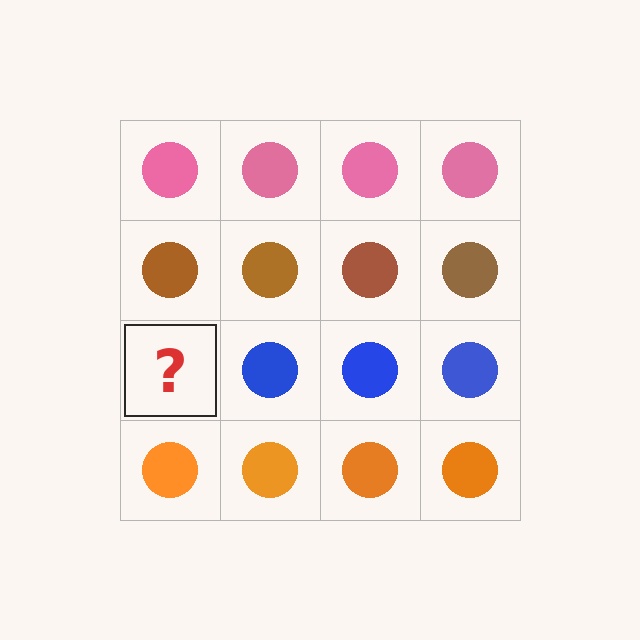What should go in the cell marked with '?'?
The missing cell should contain a blue circle.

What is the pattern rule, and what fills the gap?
The rule is that each row has a consistent color. The gap should be filled with a blue circle.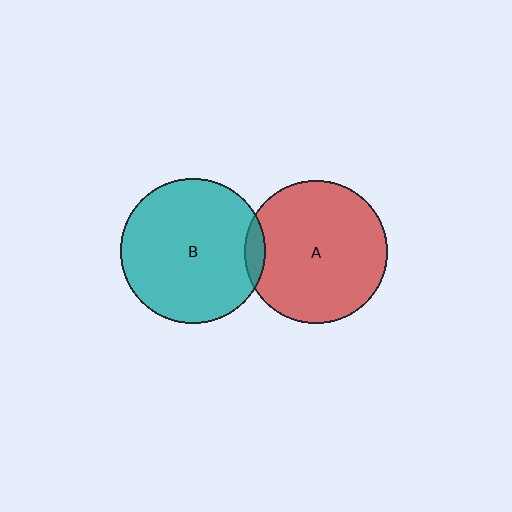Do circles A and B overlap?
Yes.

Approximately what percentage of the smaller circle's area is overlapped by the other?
Approximately 5%.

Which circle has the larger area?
Circle B (teal).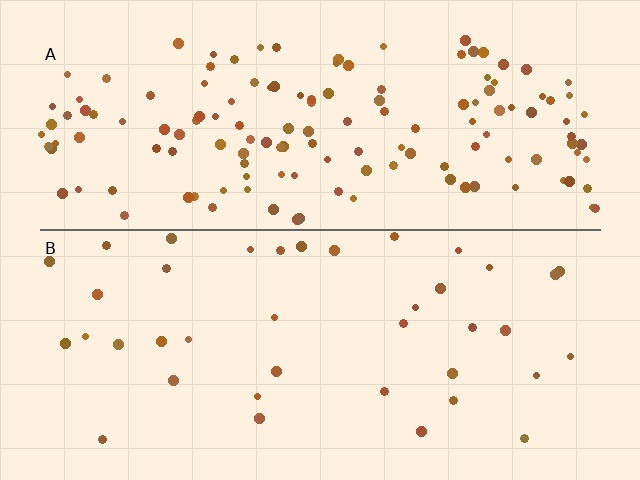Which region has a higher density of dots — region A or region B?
A (the top).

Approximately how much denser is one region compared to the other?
Approximately 3.6× — region A over region B.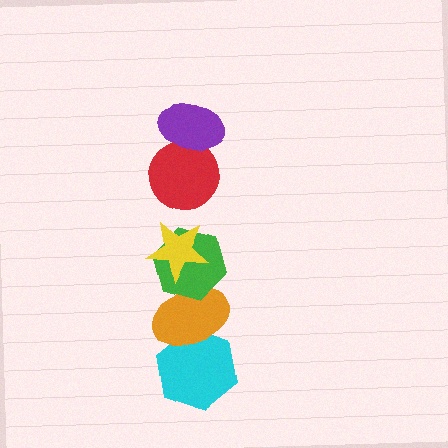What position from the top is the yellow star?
The yellow star is 3rd from the top.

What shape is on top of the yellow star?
The red circle is on top of the yellow star.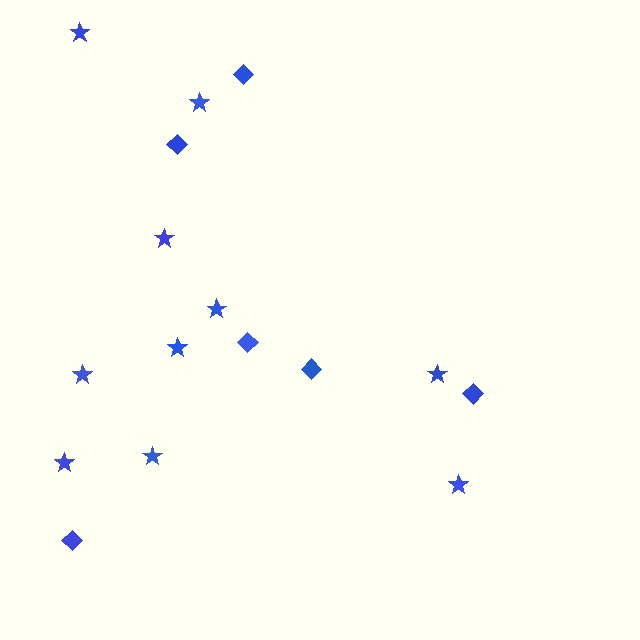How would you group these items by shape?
There are 2 groups: one group of stars (10) and one group of diamonds (6).